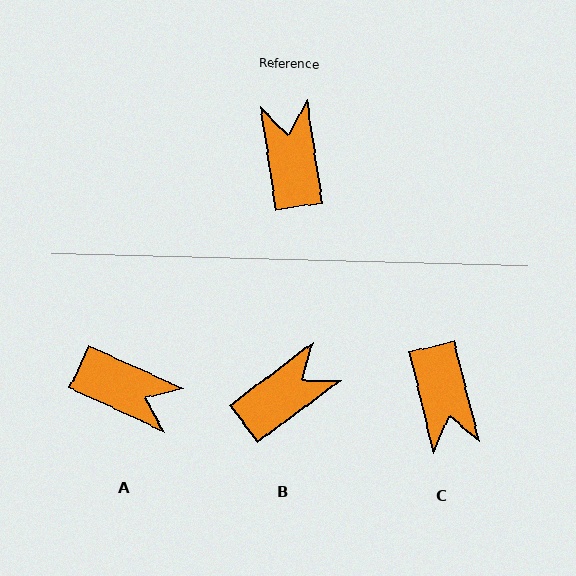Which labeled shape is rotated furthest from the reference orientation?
C, about 175 degrees away.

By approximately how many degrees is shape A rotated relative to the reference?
Approximately 123 degrees clockwise.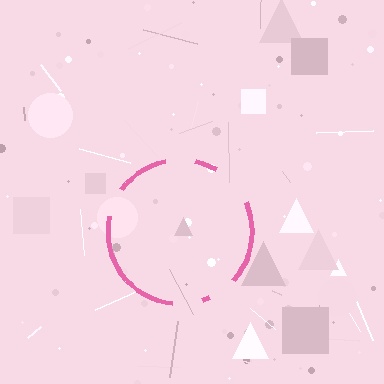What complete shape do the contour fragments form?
The contour fragments form a circle.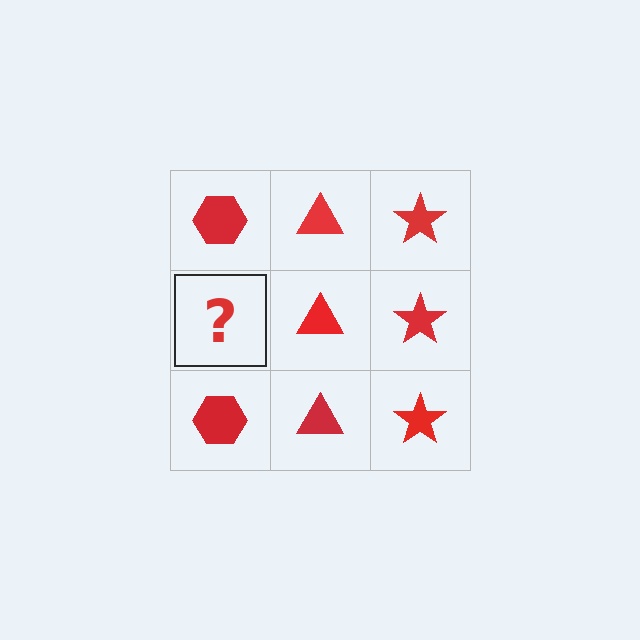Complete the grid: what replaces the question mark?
The question mark should be replaced with a red hexagon.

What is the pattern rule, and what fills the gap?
The rule is that each column has a consistent shape. The gap should be filled with a red hexagon.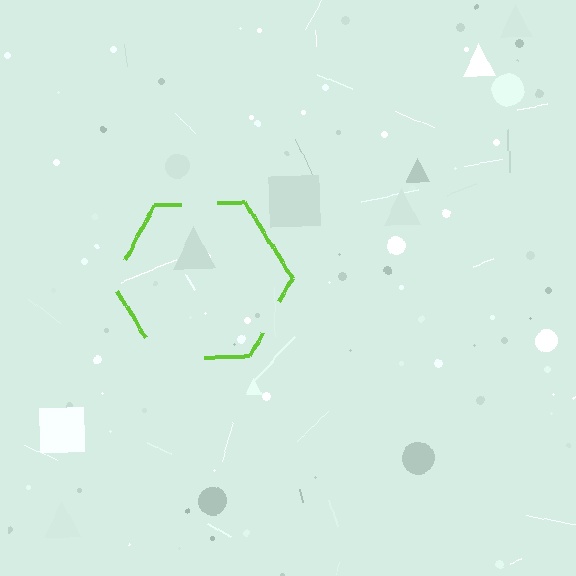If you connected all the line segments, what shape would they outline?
They would outline a hexagon.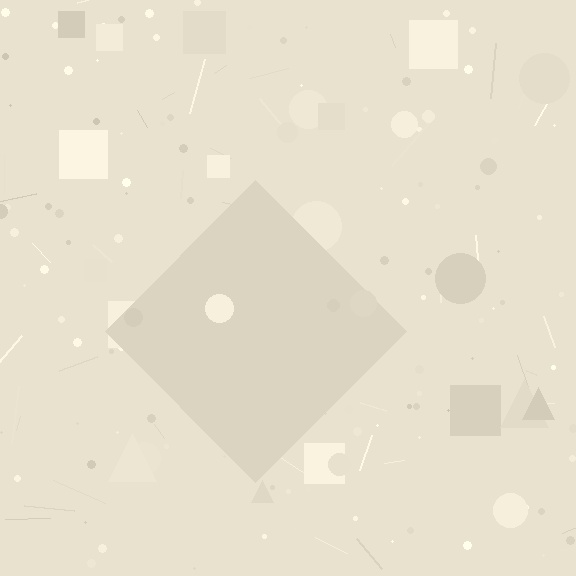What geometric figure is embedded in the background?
A diamond is embedded in the background.